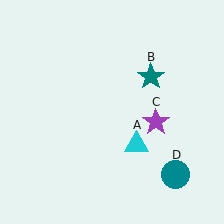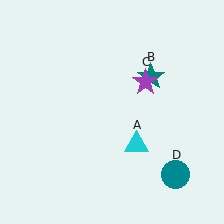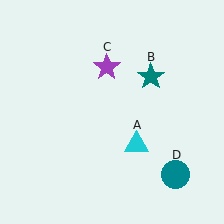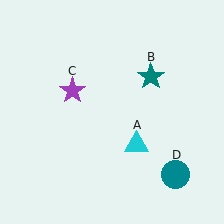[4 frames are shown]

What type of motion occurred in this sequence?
The purple star (object C) rotated counterclockwise around the center of the scene.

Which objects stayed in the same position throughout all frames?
Cyan triangle (object A) and teal star (object B) and teal circle (object D) remained stationary.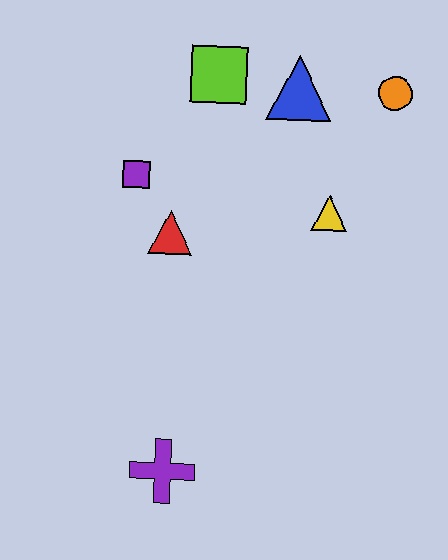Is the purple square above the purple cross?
Yes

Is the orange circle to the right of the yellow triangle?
Yes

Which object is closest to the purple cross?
The red triangle is closest to the purple cross.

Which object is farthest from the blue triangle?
The purple cross is farthest from the blue triangle.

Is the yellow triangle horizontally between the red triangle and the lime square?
No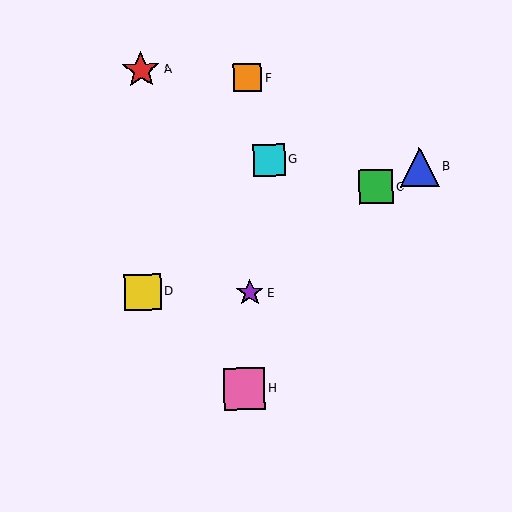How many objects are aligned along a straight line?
3 objects (B, C, D) are aligned along a straight line.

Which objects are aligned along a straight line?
Objects B, C, D are aligned along a straight line.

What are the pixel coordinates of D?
Object D is at (143, 292).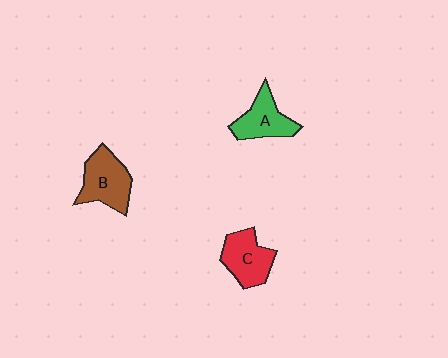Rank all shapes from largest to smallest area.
From largest to smallest: B (brown), C (red), A (green).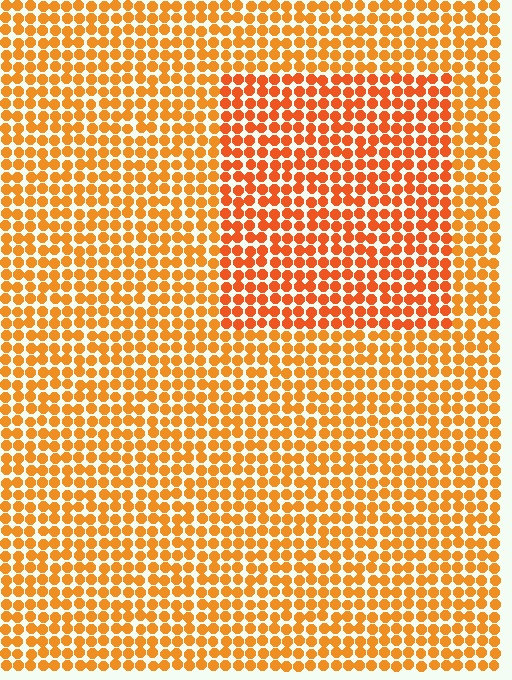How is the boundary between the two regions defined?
The boundary is defined purely by a slight shift in hue (about 17 degrees). Spacing, size, and orientation are identical on both sides.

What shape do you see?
I see a rectangle.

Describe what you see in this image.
The image is filled with small orange elements in a uniform arrangement. A rectangle-shaped region is visible where the elements are tinted to a slightly different hue, forming a subtle color boundary.